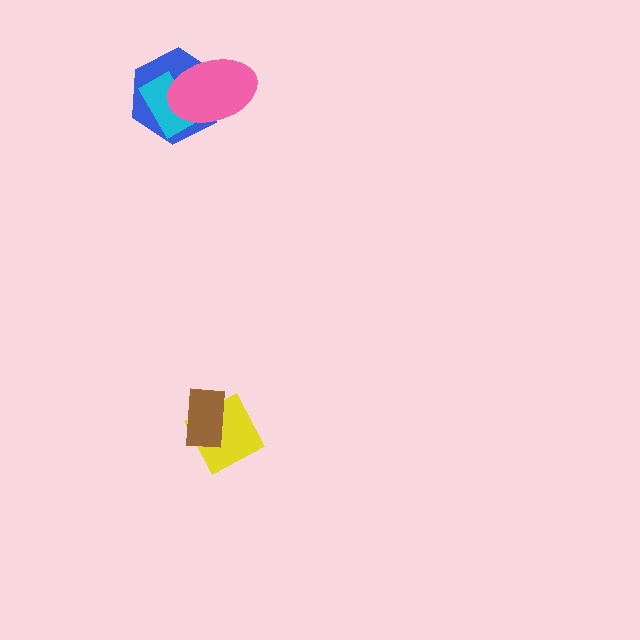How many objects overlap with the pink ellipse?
2 objects overlap with the pink ellipse.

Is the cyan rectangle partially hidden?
Yes, it is partially covered by another shape.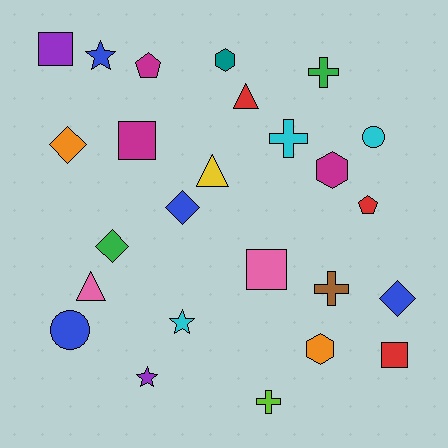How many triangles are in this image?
There are 3 triangles.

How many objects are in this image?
There are 25 objects.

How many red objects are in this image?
There are 3 red objects.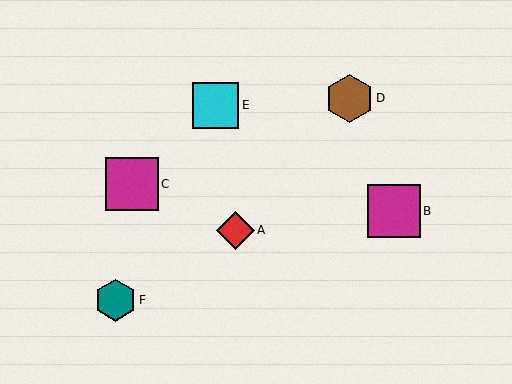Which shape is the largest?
The magenta square (labeled B) is the largest.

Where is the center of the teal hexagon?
The center of the teal hexagon is at (115, 300).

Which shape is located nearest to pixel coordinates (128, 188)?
The magenta square (labeled C) at (132, 184) is nearest to that location.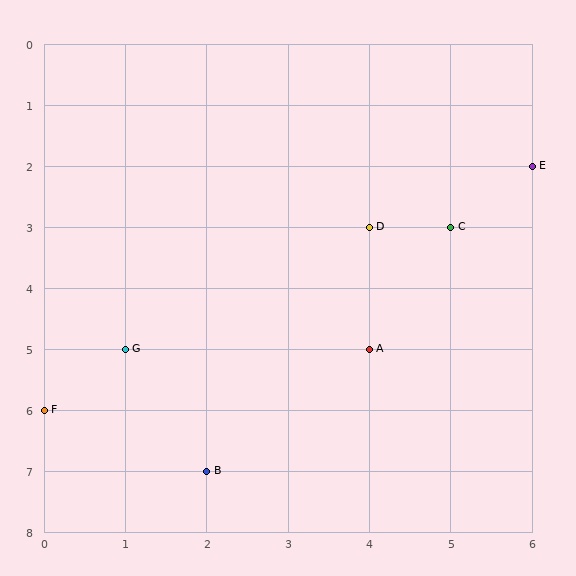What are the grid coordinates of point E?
Point E is at grid coordinates (6, 2).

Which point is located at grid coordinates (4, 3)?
Point D is at (4, 3).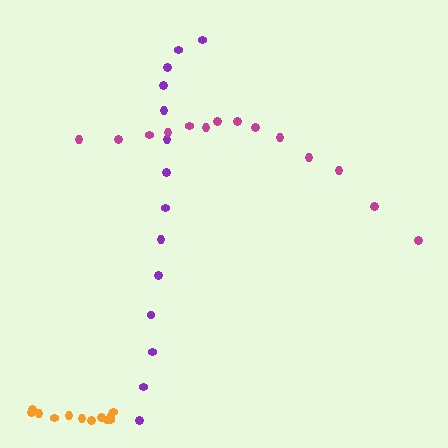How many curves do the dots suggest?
There are 3 distinct paths.